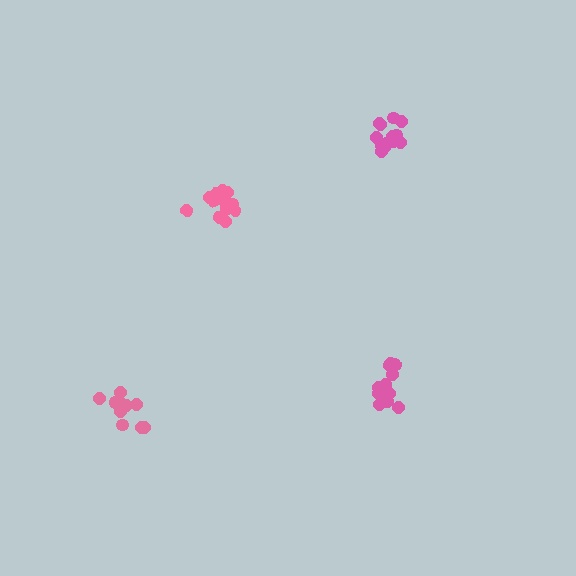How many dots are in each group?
Group 1: 14 dots, Group 2: 13 dots, Group 3: 13 dots, Group 4: 11 dots (51 total).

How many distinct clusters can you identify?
There are 4 distinct clusters.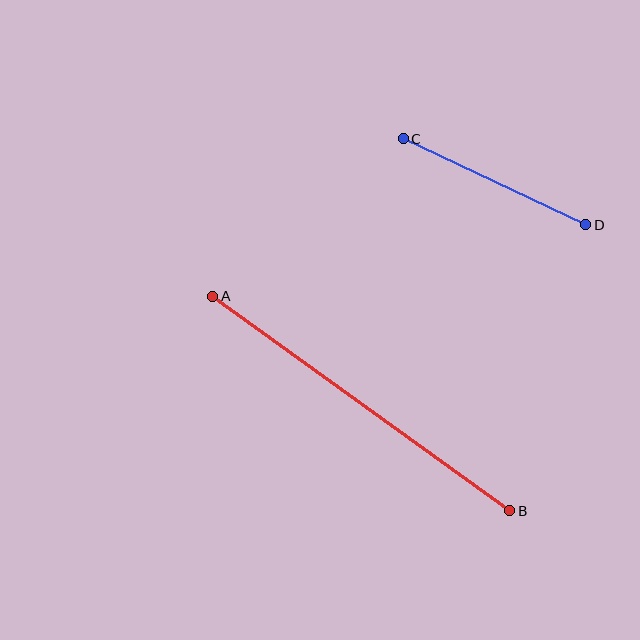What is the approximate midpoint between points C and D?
The midpoint is at approximately (494, 182) pixels.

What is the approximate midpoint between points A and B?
The midpoint is at approximately (361, 404) pixels.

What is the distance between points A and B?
The distance is approximately 367 pixels.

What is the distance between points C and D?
The distance is approximately 202 pixels.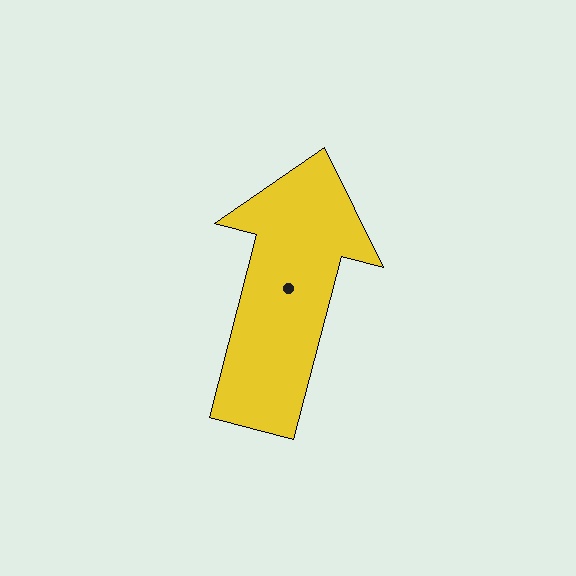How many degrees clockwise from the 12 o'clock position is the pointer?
Approximately 15 degrees.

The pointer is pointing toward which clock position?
Roughly 12 o'clock.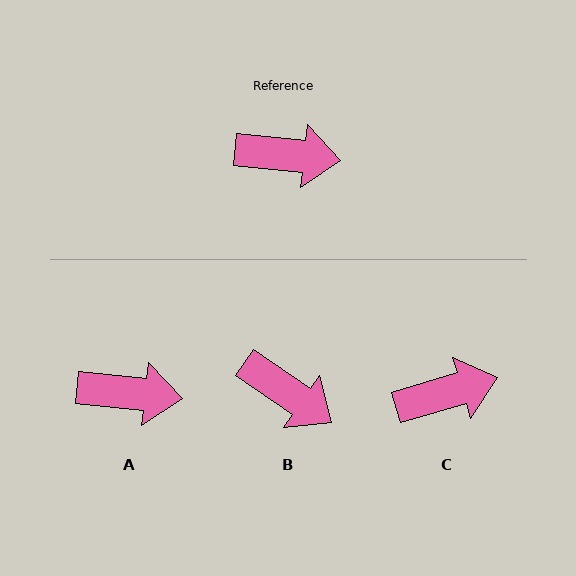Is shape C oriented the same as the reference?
No, it is off by about 22 degrees.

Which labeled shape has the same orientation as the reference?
A.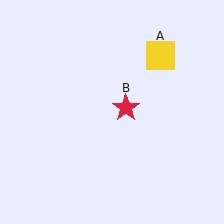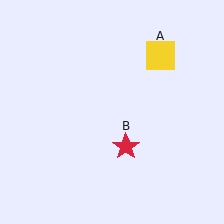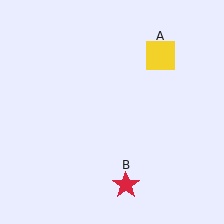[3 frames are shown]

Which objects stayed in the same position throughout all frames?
Yellow square (object A) remained stationary.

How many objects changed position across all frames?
1 object changed position: red star (object B).